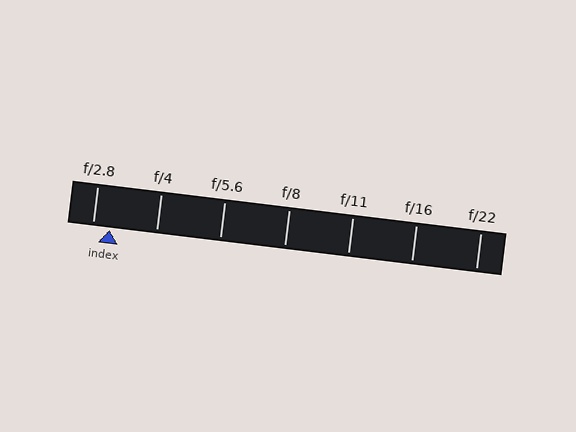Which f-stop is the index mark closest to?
The index mark is closest to f/2.8.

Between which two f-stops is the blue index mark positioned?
The index mark is between f/2.8 and f/4.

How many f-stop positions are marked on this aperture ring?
There are 7 f-stop positions marked.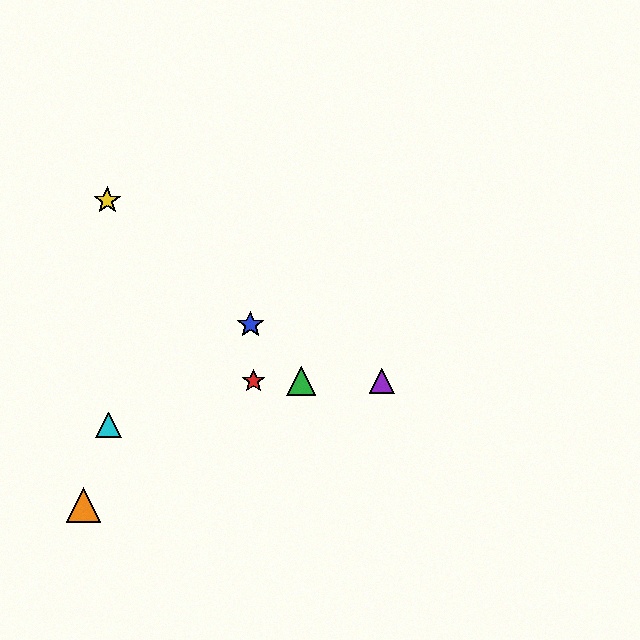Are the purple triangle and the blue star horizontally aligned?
No, the purple triangle is at y≈381 and the blue star is at y≈325.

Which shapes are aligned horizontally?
The red star, the green triangle, the purple triangle are aligned horizontally.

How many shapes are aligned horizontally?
3 shapes (the red star, the green triangle, the purple triangle) are aligned horizontally.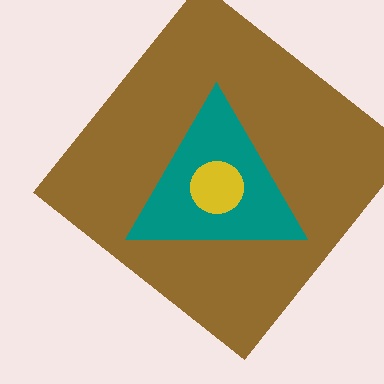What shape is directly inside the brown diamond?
The teal triangle.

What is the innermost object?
The yellow circle.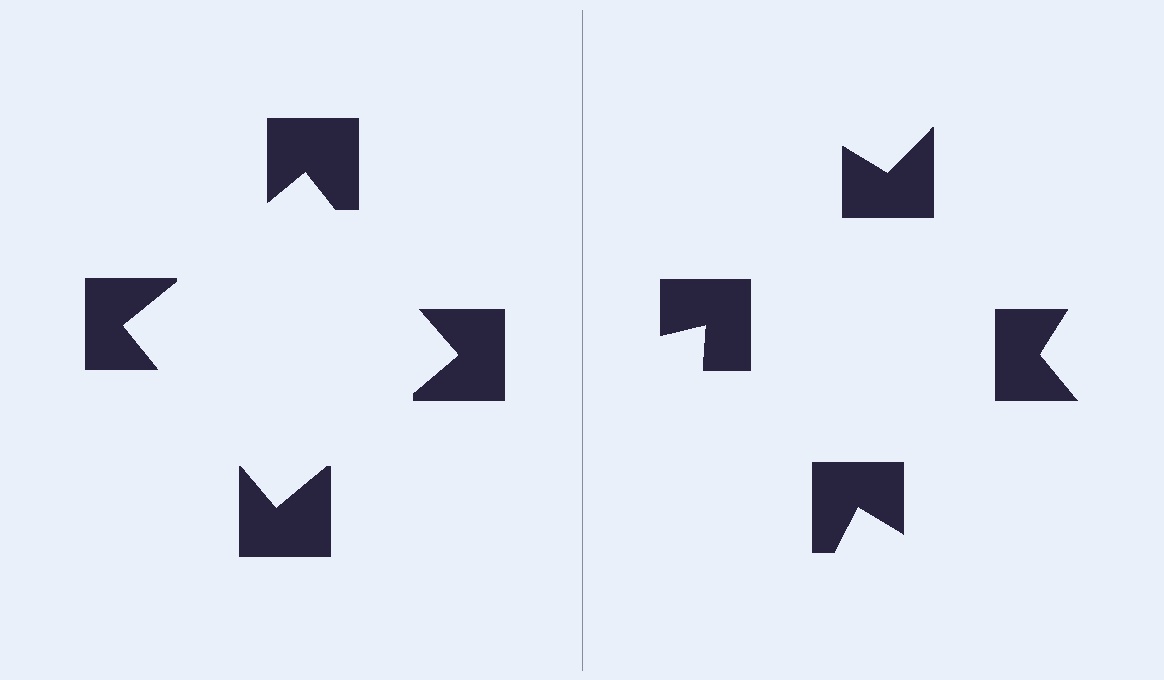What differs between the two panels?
The notched squares are positioned identically on both sides; only the wedge orientations differ. On the left they align to a square; on the right they are misaligned.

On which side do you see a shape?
An illusory square appears on the left side. On the right side the wedge cuts are rotated, so no coherent shape forms.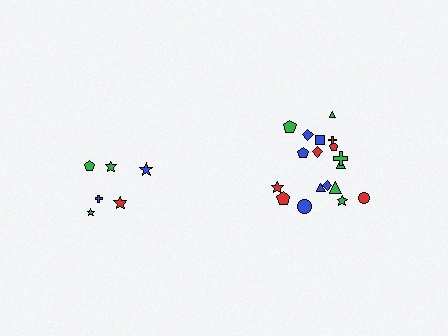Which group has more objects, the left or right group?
The right group.